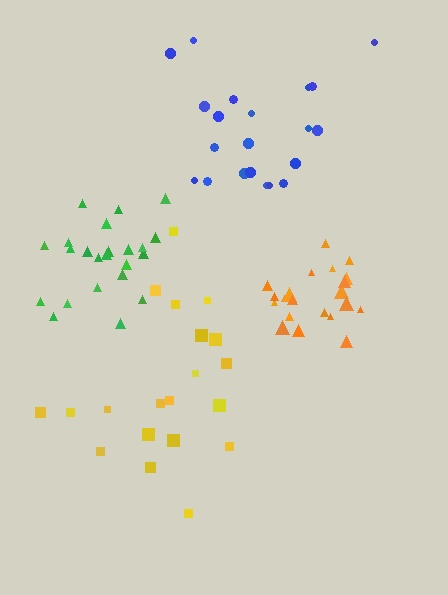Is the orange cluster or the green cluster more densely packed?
Orange.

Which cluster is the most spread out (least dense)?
Yellow.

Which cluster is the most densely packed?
Orange.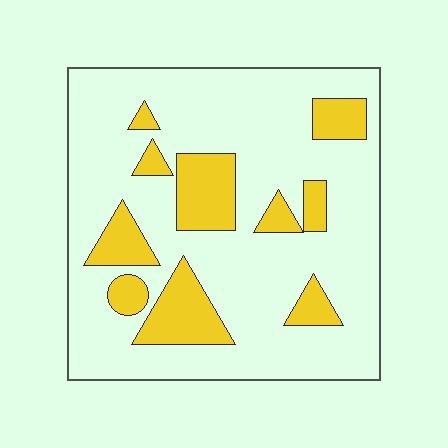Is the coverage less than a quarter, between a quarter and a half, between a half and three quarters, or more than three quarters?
Less than a quarter.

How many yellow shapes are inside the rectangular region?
10.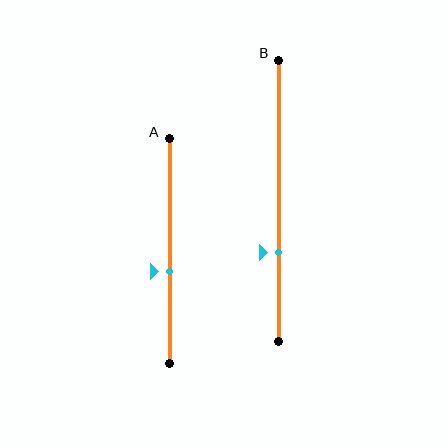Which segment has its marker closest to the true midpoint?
Segment A has its marker closest to the true midpoint.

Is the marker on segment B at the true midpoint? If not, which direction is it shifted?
No, the marker on segment B is shifted downward by about 18% of the segment length.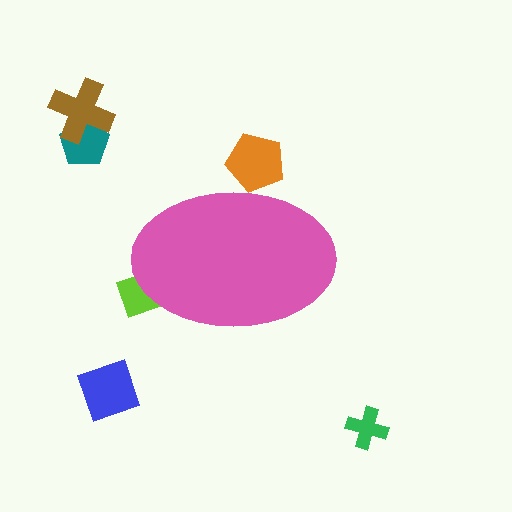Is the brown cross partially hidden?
No, the brown cross is fully visible.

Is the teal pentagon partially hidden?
No, the teal pentagon is fully visible.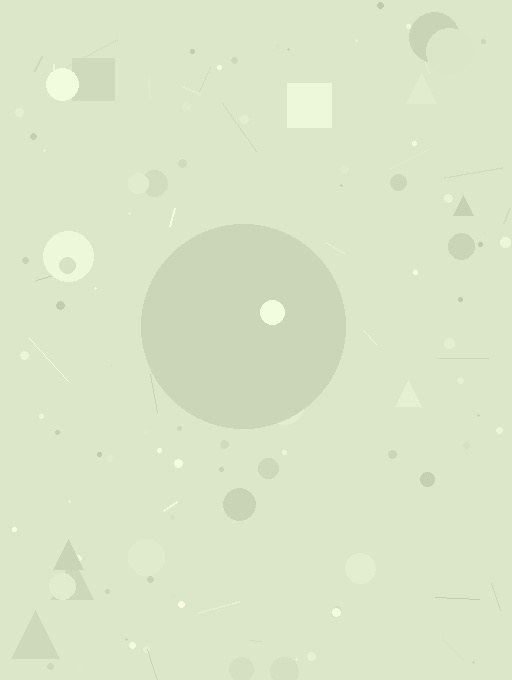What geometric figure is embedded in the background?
A circle is embedded in the background.